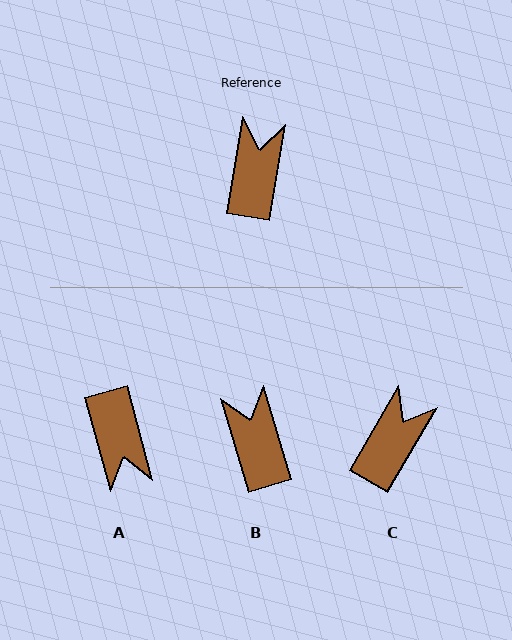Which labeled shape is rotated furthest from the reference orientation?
A, about 155 degrees away.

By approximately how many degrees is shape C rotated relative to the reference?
Approximately 21 degrees clockwise.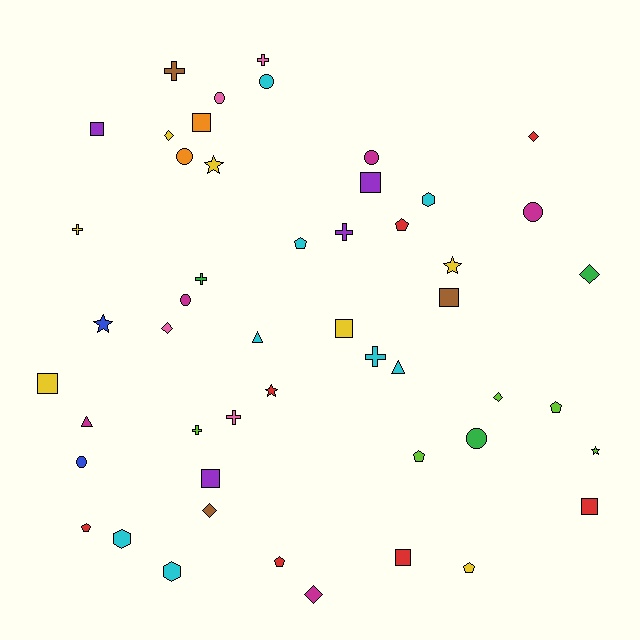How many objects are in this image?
There are 50 objects.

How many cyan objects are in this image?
There are 8 cyan objects.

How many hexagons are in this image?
There are 3 hexagons.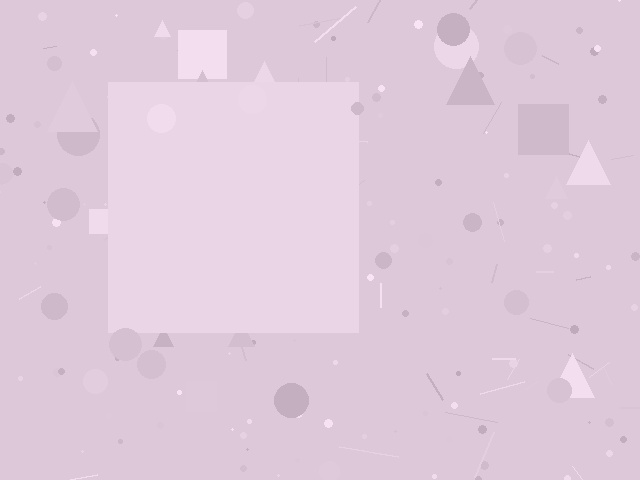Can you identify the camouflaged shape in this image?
The camouflaged shape is a square.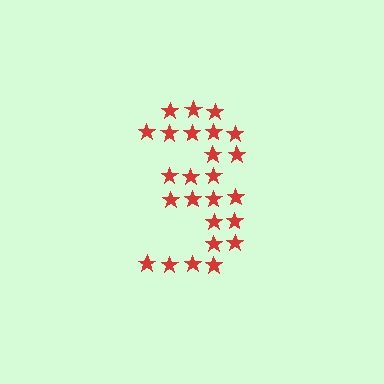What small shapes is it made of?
It is made of small stars.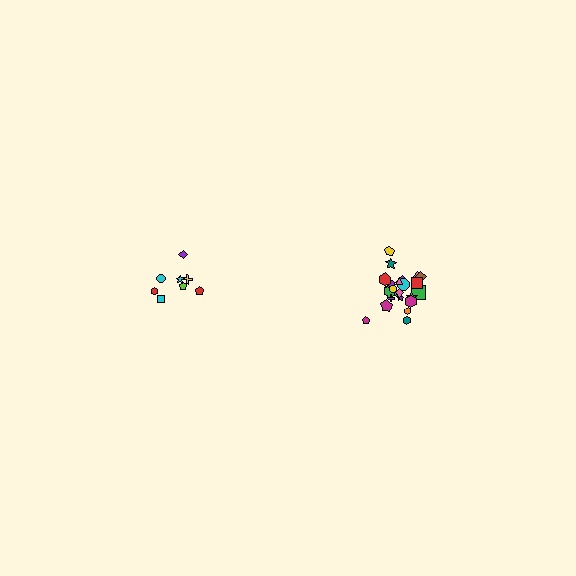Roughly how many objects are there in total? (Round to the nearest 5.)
Roughly 35 objects in total.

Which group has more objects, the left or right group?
The right group.